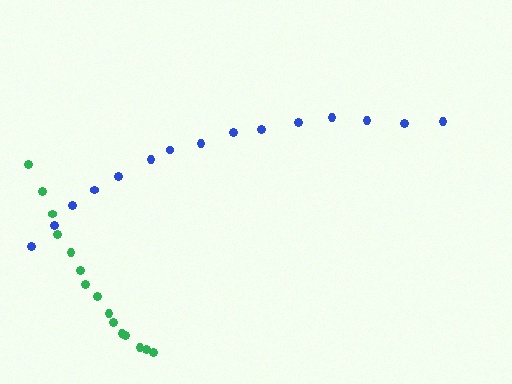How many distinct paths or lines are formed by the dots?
There are 2 distinct paths.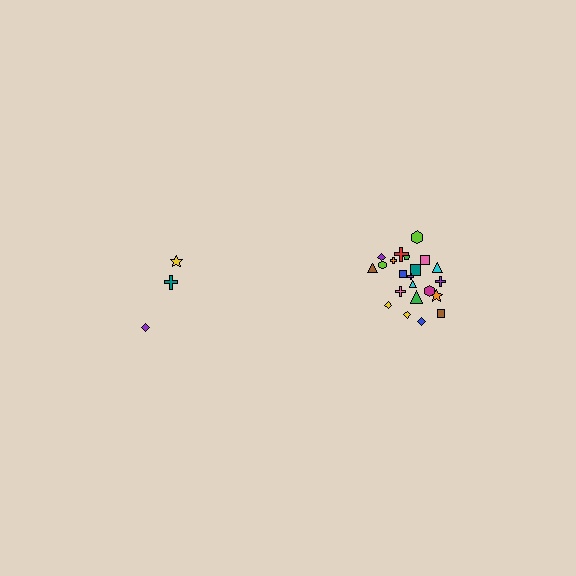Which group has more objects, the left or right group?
The right group.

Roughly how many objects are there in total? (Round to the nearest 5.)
Roughly 25 objects in total.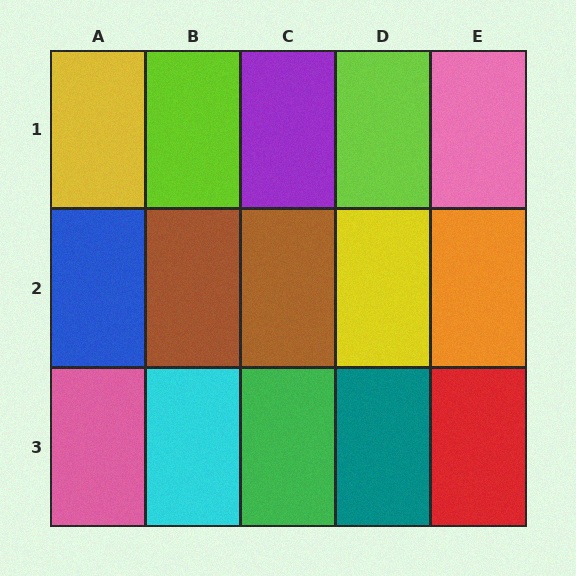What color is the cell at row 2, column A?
Blue.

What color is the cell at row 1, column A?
Yellow.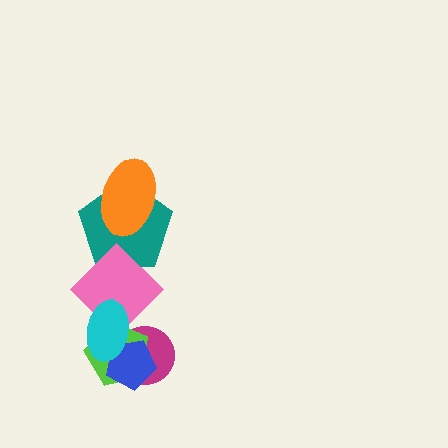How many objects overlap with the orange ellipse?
1 object overlaps with the orange ellipse.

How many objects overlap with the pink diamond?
3 objects overlap with the pink diamond.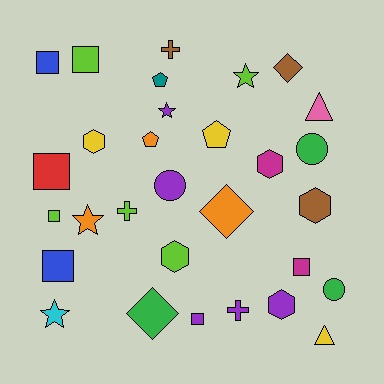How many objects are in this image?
There are 30 objects.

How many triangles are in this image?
There are 2 triangles.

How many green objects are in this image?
There are 3 green objects.